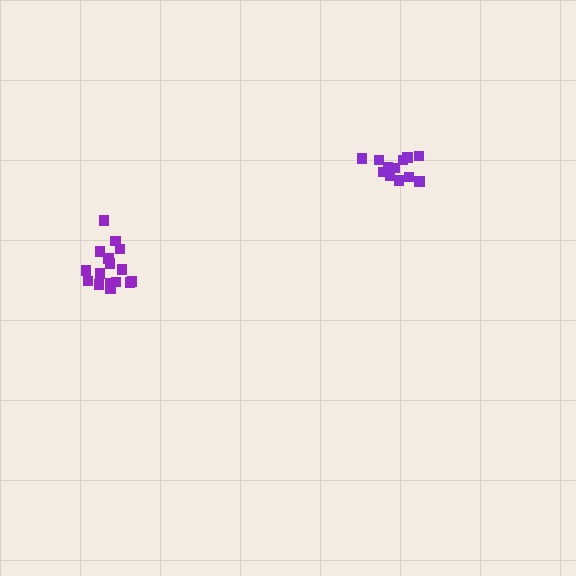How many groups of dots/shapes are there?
There are 2 groups.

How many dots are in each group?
Group 1: 16 dots, Group 2: 13 dots (29 total).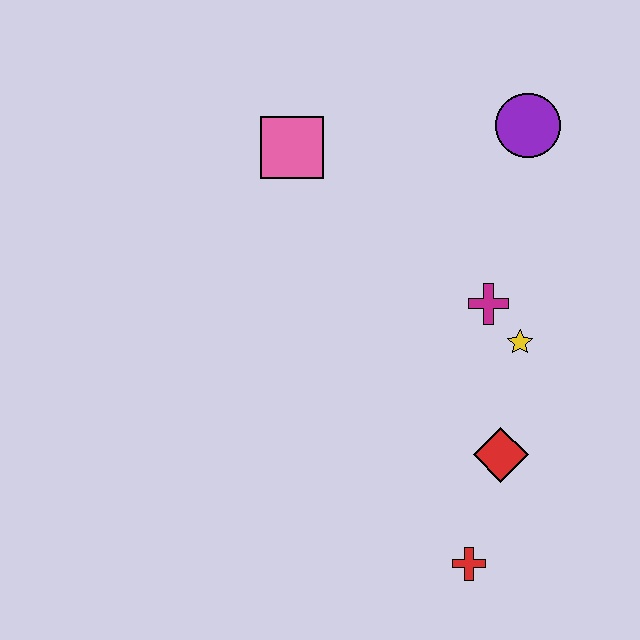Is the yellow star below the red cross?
No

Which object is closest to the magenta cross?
The yellow star is closest to the magenta cross.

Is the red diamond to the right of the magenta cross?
Yes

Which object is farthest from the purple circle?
The red cross is farthest from the purple circle.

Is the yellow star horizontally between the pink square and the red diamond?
No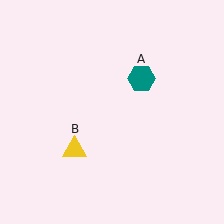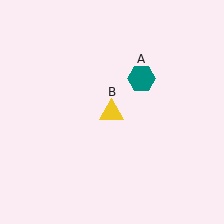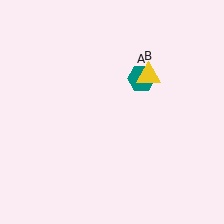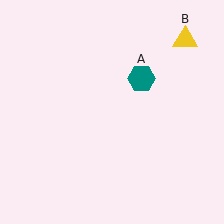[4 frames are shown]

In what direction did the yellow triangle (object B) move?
The yellow triangle (object B) moved up and to the right.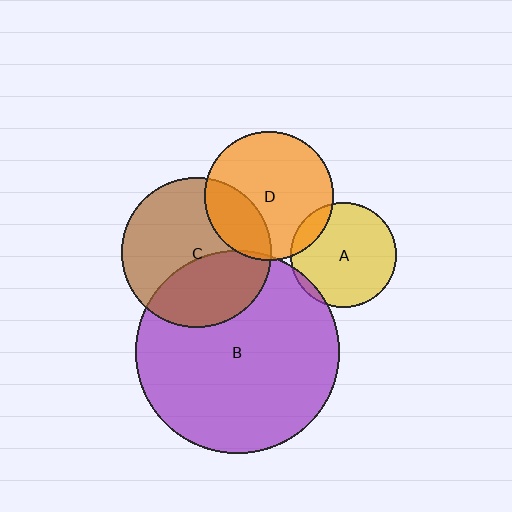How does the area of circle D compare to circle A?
Approximately 1.5 times.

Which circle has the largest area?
Circle B (purple).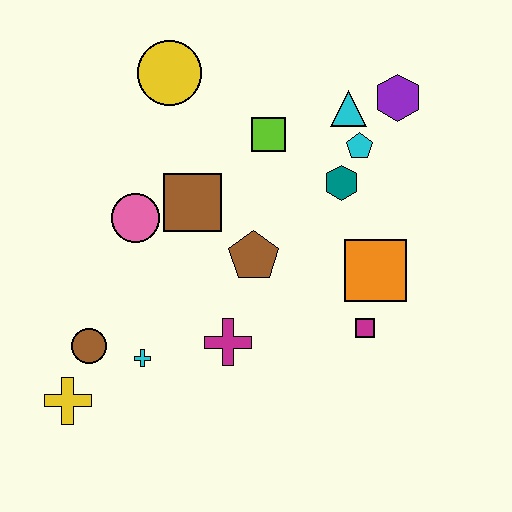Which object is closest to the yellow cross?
The brown circle is closest to the yellow cross.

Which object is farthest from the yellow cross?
The purple hexagon is farthest from the yellow cross.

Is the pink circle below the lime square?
Yes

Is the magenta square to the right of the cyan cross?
Yes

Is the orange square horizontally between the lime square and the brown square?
No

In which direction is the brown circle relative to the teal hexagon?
The brown circle is to the left of the teal hexagon.